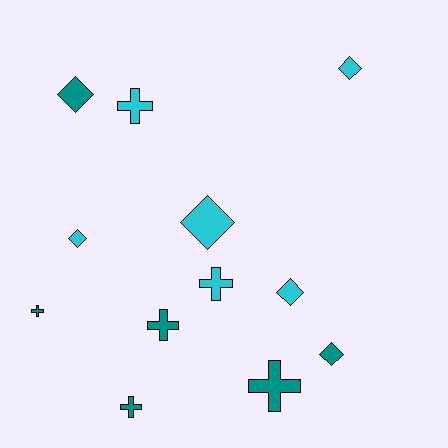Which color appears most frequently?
Cyan, with 6 objects.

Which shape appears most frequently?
Cross, with 6 objects.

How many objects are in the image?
There are 12 objects.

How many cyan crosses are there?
There are 2 cyan crosses.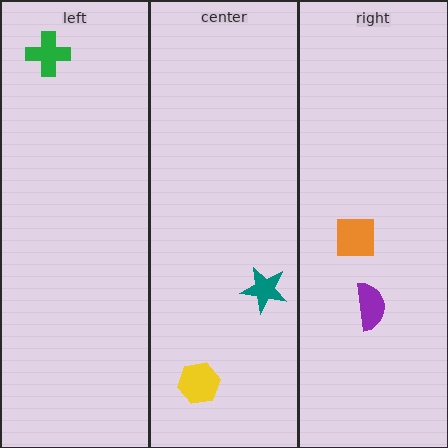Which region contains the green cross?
The left region.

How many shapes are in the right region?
2.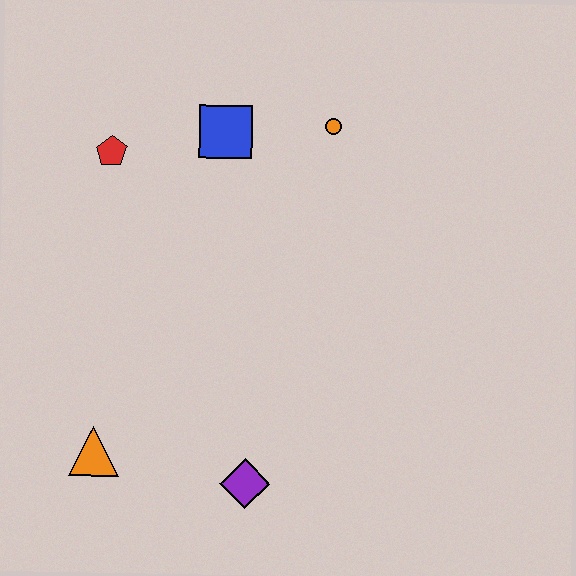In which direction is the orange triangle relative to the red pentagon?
The orange triangle is below the red pentagon.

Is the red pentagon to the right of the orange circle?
No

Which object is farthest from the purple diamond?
The orange circle is farthest from the purple diamond.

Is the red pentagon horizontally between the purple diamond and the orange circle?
No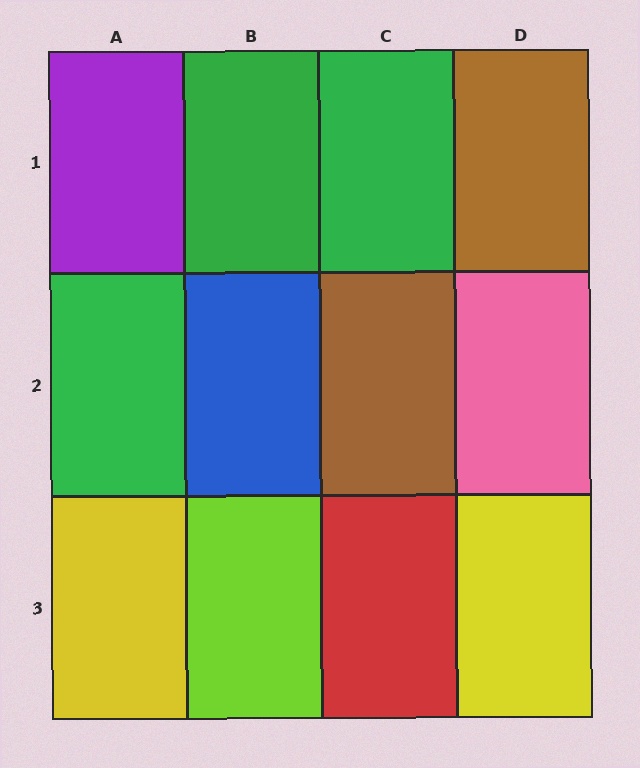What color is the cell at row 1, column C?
Green.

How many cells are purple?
1 cell is purple.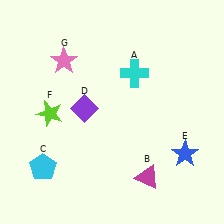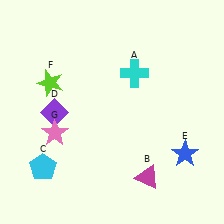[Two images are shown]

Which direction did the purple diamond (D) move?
The purple diamond (D) moved left.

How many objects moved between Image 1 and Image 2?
3 objects moved between the two images.